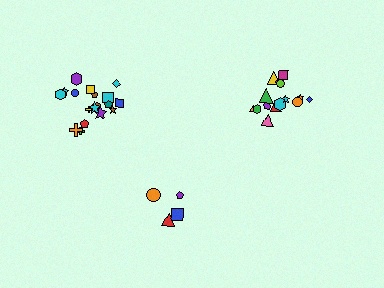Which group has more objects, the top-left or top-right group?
The top-left group.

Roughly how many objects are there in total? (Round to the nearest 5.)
Roughly 35 objects in total.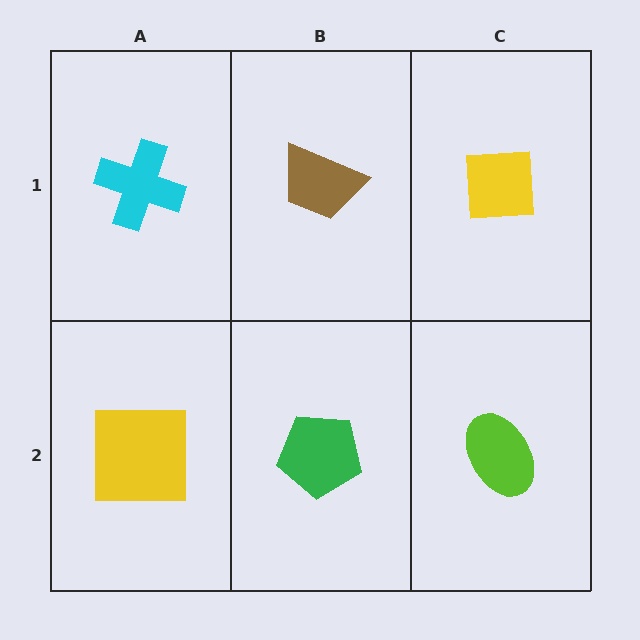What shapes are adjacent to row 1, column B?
A green pentagon (row 2, column B), a cyan cross (row 1, column A), a yellow square (row 1, column C).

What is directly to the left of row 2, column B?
A yellow square.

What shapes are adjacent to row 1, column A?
A yellow square (row 2, column A), a brown trapezoid (row 1, column B).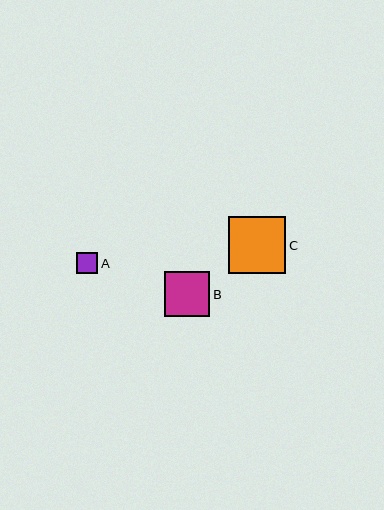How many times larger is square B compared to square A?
Square B is approximately 2.1 times the size of square A.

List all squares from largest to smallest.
From largest to smallest: C, B, A.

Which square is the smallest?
Square A is the smallest with a size of approximately 21 pixels.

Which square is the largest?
Square C is the largest with a size of approximately 57 pixels.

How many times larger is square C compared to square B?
Square C is approximately 1.3 times the size of square B.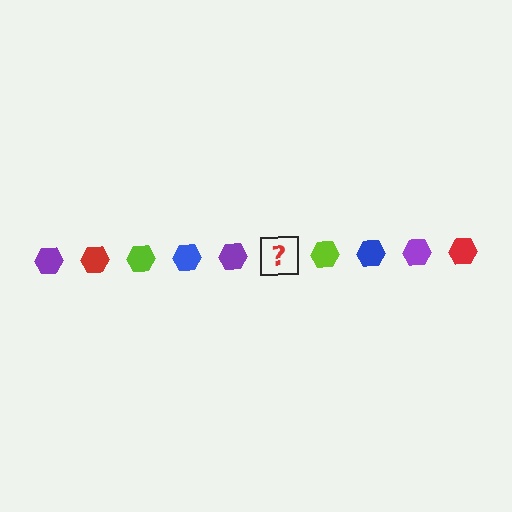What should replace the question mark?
The question mark should be replaced with a red hexagon.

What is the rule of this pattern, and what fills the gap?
The rule is that the pattern cycles through purple, red, lime, blue hexagons. The gap should be filled with a red hexagon.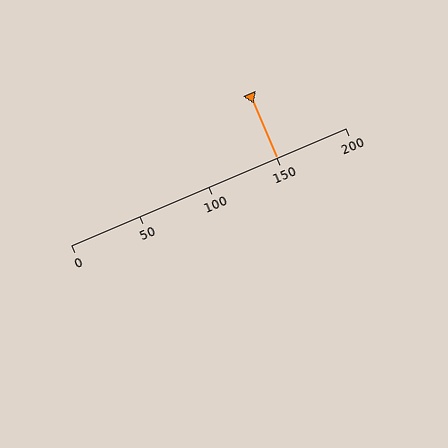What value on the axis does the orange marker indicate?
The marker indicates approximately 150.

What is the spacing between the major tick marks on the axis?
The major ticks are spaced 50 apart.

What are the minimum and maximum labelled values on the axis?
The axis runs from 0 to 200.